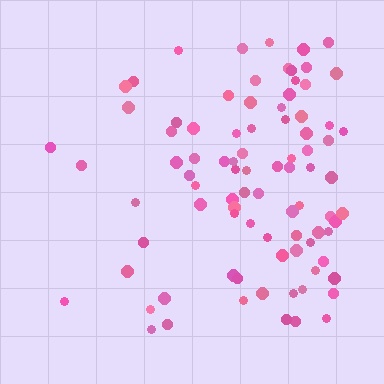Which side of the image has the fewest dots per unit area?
The left.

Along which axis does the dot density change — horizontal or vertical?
Horizontal.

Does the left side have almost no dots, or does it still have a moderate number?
Still a moderate number, just noticeably fewer than the right.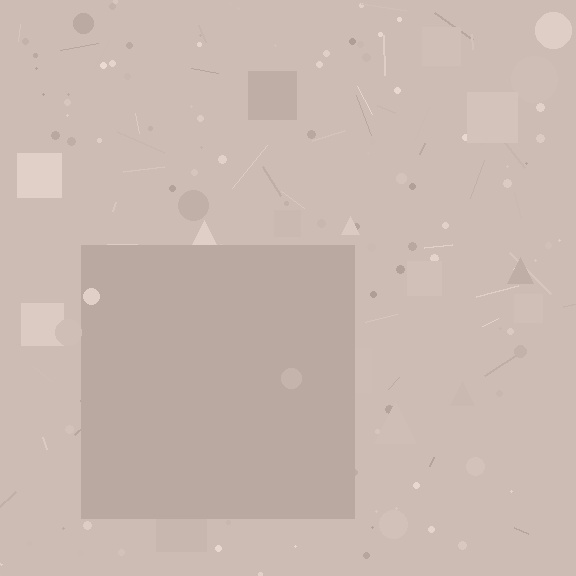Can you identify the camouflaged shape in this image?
The camouflaged shape is a square.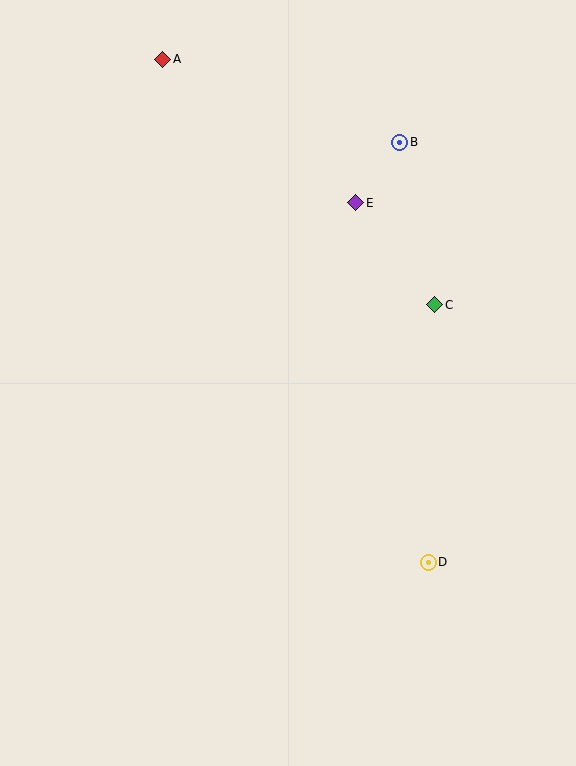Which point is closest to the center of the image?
Point C at (435, 305) is closest to the center.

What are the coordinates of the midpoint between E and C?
The midpoint between E and C is at (395, 254).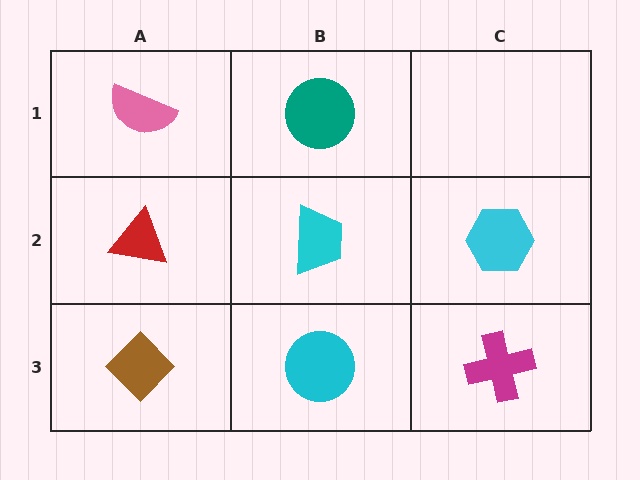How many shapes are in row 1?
2 shapes.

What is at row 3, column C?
A magenta cross.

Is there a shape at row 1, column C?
No, that cell is empty.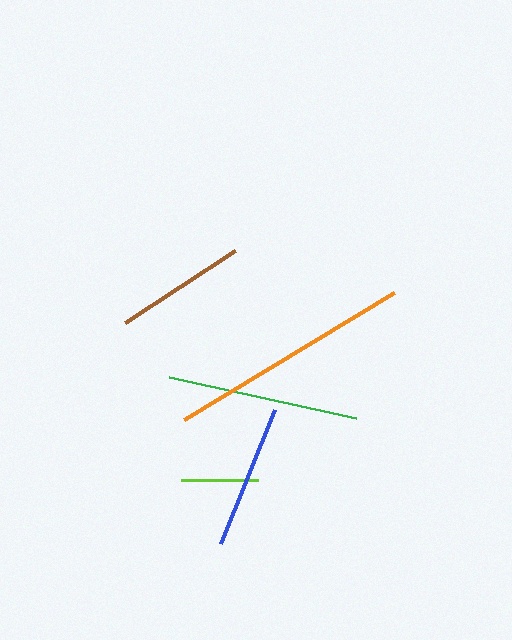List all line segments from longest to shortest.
From longest to shortest: orange, green, blue, brown, lime.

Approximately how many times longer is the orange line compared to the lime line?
The orange line is approximately 3.2 times the length of the lime line.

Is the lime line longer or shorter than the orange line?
The orange line is longer than the lime line.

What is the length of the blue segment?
The blue segment is approximately 145 pixels long.